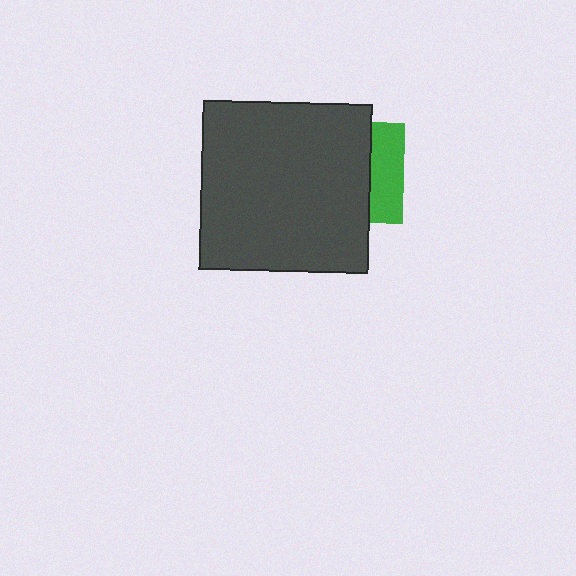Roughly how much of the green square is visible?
A small part of it is visible (roughly 33%).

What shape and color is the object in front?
The object in front is a dark gray square.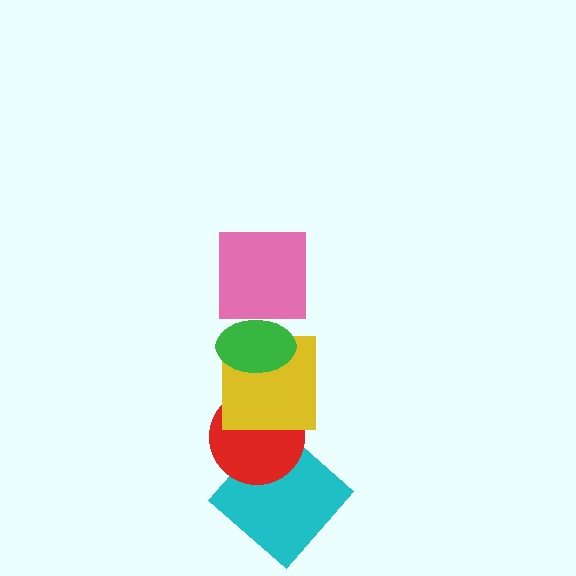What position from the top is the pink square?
The pink square is 1st from the top.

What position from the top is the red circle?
The red circle is 4th from the top.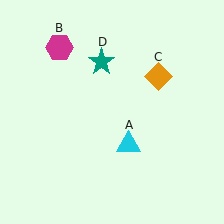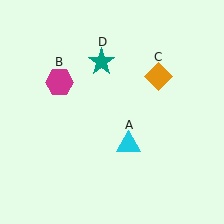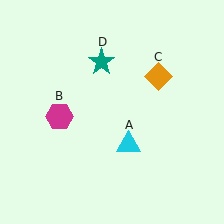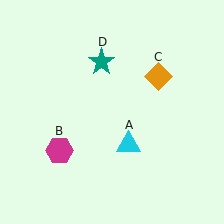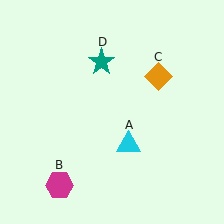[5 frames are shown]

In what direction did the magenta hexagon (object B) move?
The magenta hexagon (object B) moved down.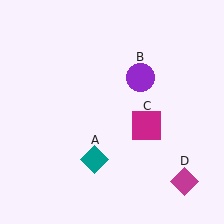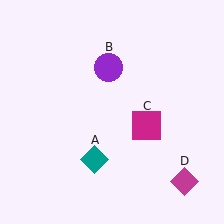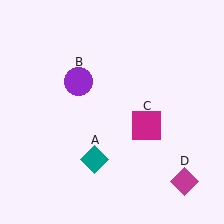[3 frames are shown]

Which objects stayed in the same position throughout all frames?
Teal diamond (object A) and magenta square (object C) and magenta diamond (object D) remained stationary.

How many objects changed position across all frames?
1 object changed position: purple circle (object B).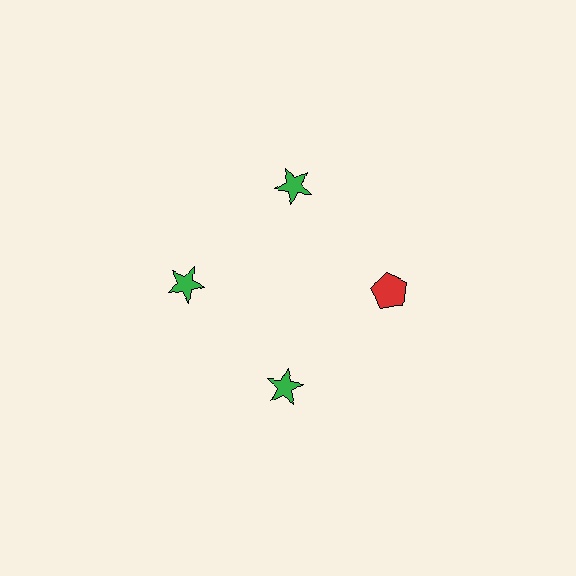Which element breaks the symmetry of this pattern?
The red pentagon at roughly the 3 o'clock position breaks the symmetry. All other shapes are green stars.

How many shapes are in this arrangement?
There are 4 shapes arranged in a ring pattern.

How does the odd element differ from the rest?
It differs in both color (red instead of green) and shape (pentagon instead of star).